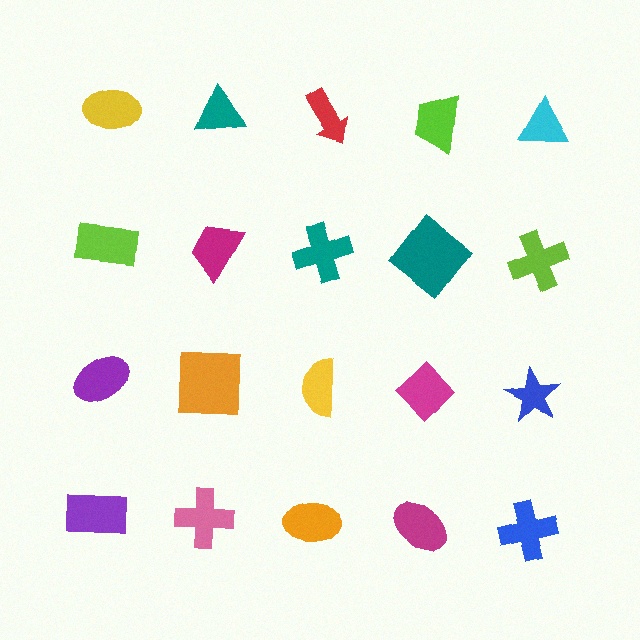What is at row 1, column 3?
A red arrow.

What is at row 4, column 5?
A blue cross.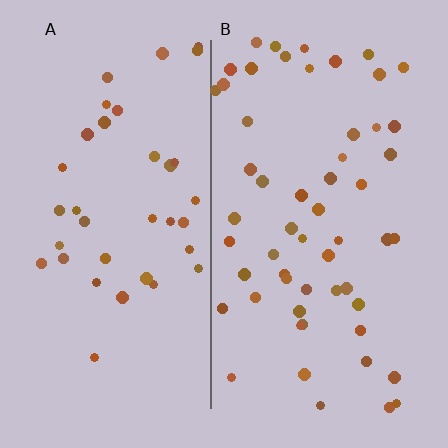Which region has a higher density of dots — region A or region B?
B (the right).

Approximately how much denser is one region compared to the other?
Approximately 1.5× — region B over region A.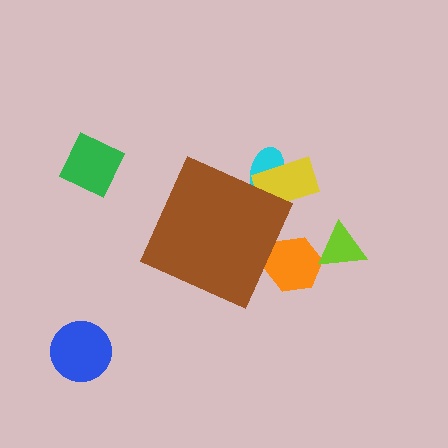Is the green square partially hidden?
No, the green square is fully visible.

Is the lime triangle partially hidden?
No, the lime triangle is fully visible.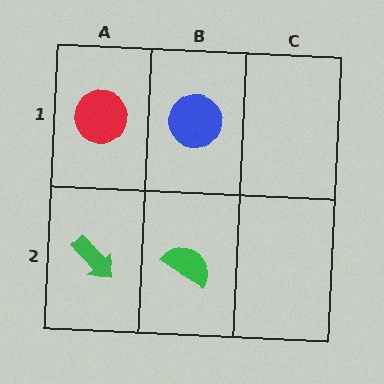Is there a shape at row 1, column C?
No, that cell is empty.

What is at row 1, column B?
A blue circle.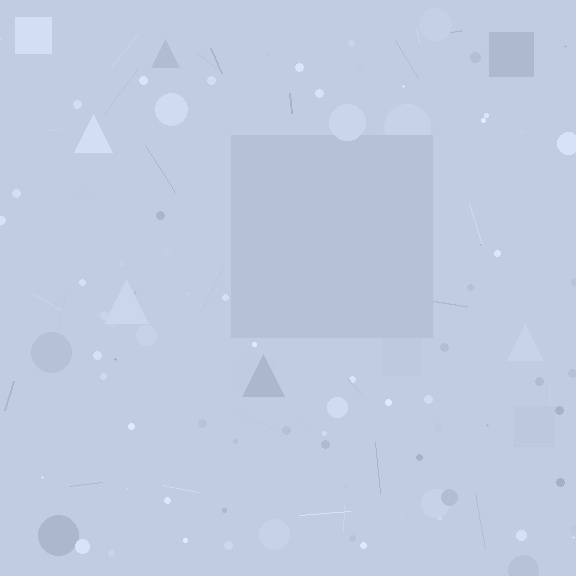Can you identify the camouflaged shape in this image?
The camouflaged shape is a square.